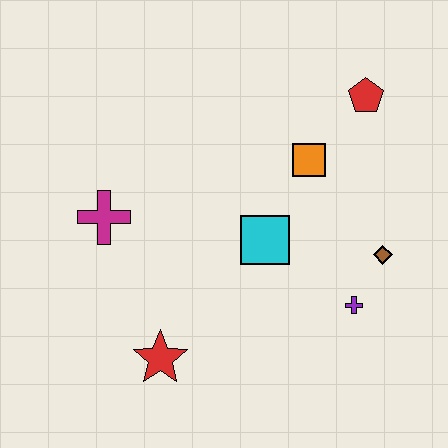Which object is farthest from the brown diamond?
The magenta cross is farthest from the brown diamond.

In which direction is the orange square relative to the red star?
The orange square is above the red star.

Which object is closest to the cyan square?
The orange square is closest to the cyan square.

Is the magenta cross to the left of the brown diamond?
Yes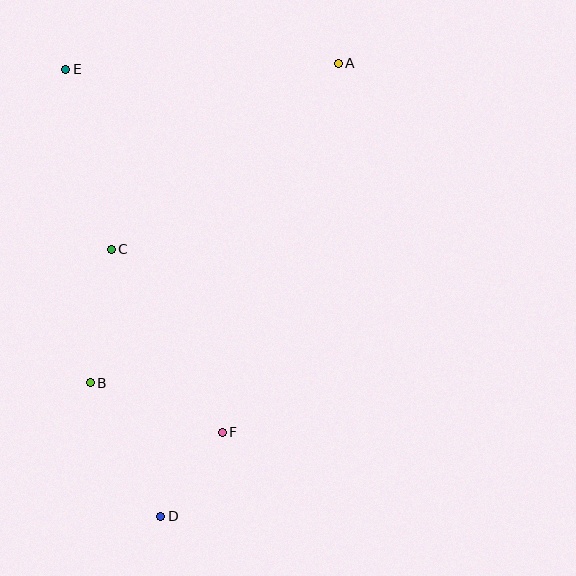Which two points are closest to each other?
Points D and F are closest to each other.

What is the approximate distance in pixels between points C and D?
The distance between C and D is approximately 272 pixels.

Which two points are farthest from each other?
Points A and D are farthest from each other.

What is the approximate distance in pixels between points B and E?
The distance between B and E is approximately 315 pixels.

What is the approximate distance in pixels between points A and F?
The distance between A and F is approximately 387 pixels.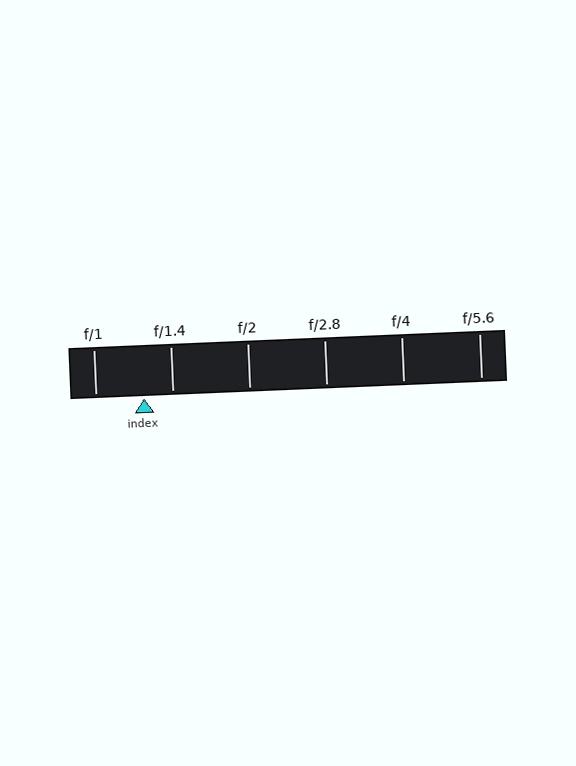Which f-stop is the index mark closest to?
The index mark is closest to f/1.4.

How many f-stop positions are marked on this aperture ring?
There are 6 f-stop positions marked.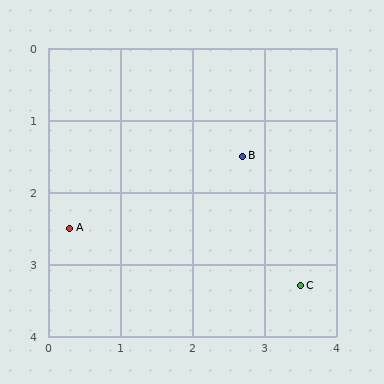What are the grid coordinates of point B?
Point B is at approximately (2.7, 1.5).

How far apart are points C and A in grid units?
Points C and A are about 3.3 grid units apart.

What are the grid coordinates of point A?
Point A is at approximately (0.3, 2.5).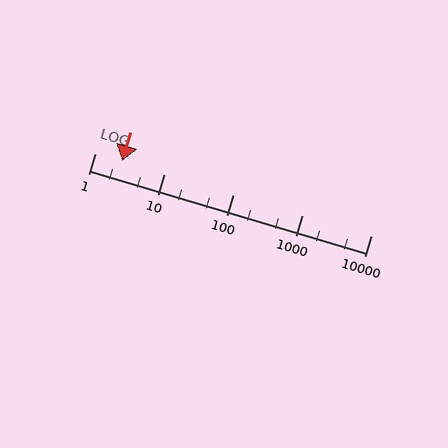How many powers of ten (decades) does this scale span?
The scale spans 4 decades, from 1 to 10000.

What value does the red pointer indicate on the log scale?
The pointer indicates approximately 2.5.